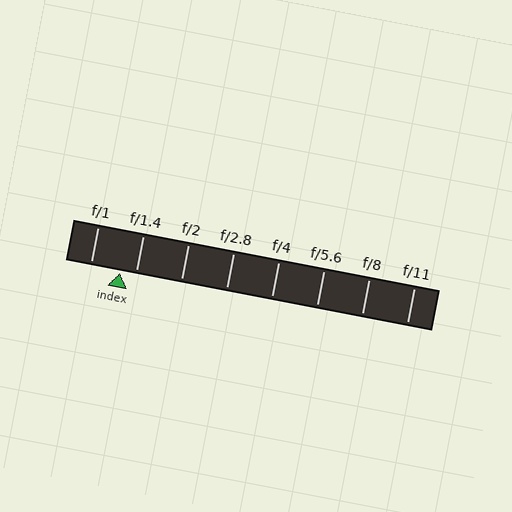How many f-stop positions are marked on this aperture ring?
There are 8 f-stop positions marked.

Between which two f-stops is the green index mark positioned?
The index mark is between f/1 and f/1.4.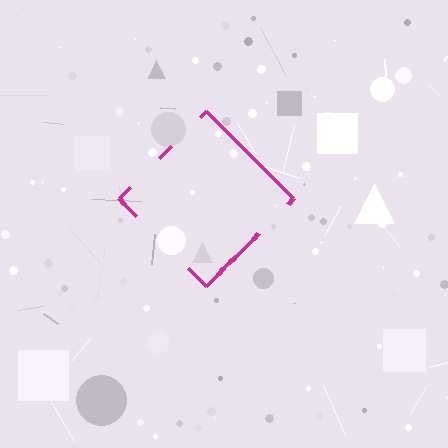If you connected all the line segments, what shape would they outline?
They would outline a diamond.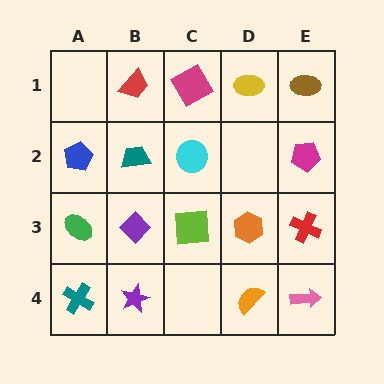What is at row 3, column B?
A purple diamond.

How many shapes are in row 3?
5 shapes.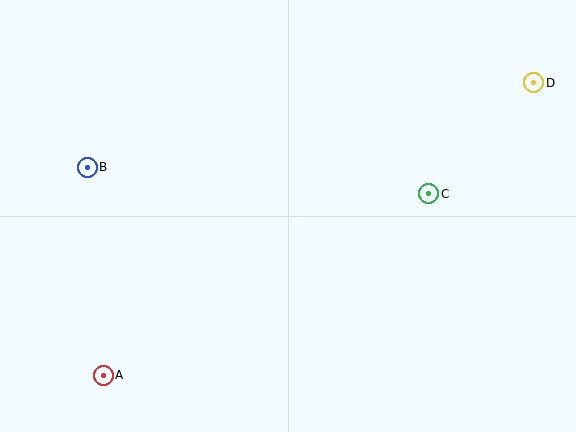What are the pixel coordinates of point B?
Point B is at (87, 167).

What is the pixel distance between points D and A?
The distance between D and A is 520 pixels.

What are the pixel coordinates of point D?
Point D is at (534, 83).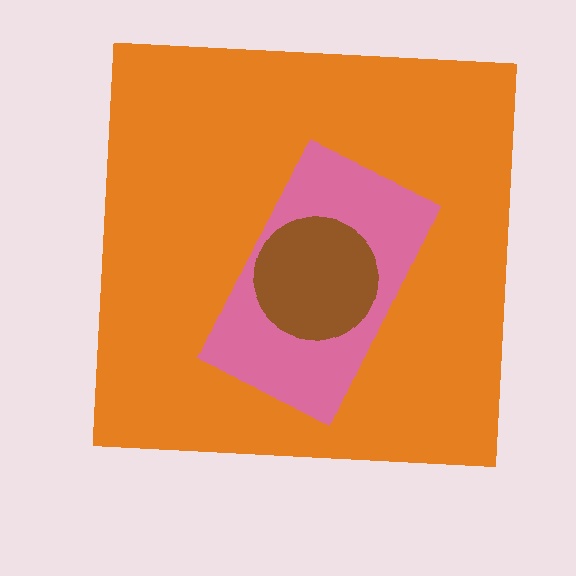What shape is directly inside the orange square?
The pink rectangle.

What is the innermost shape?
The brown circle.